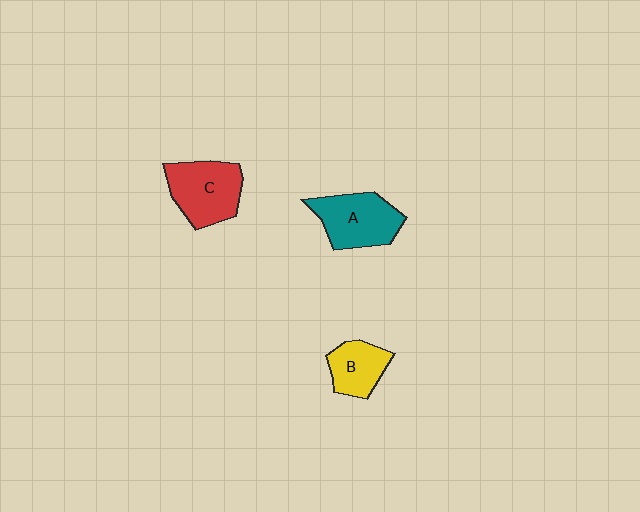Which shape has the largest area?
Shape C (red).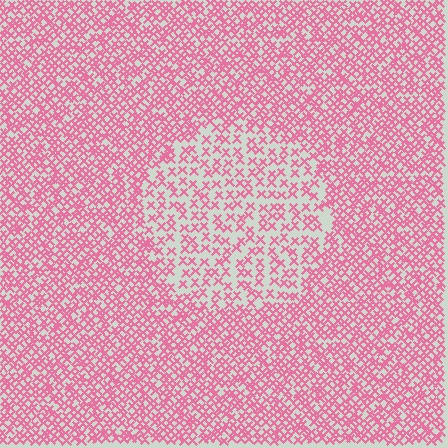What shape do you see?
I see a circle.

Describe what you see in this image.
The image contains small pink elements arranged at two different densities. A circle-shaped region is visible where the elements are less densely packed than the surrounding area.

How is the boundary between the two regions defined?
The boundary is defined by a change in element density (approximately 2.0x ratio). All elements are the same color, size, and shape.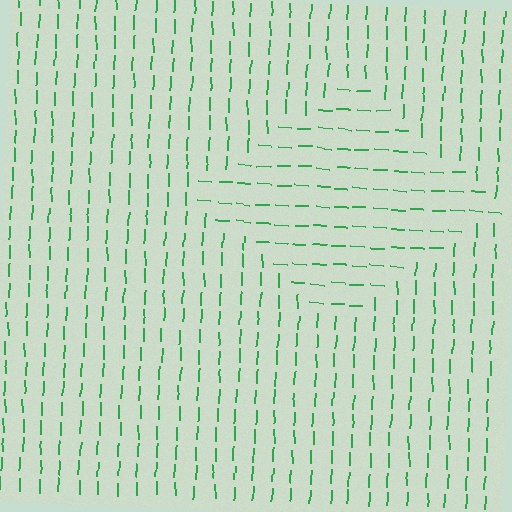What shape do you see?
I see a diamond.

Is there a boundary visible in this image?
Yes, there is a texture boundary formed by a change in line orientation.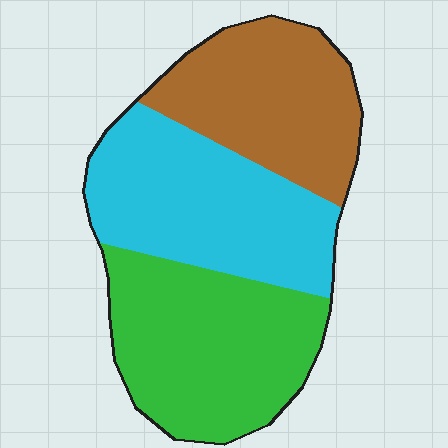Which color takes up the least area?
Brown, at roughly 30%.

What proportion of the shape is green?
Green covers roughly 35% of the shape.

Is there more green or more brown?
Green.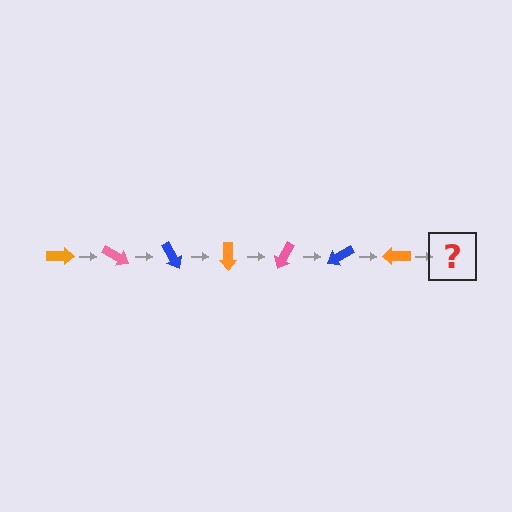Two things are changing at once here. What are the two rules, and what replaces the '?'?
The two rules are that it rotates 30 degrees each step and the color cycles through orange, pink, and blue. The '?' should be a pink arrow, rotated 210 degrees from the start.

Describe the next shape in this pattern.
It should be a pink arrow, rotated 210 degrees from the start.